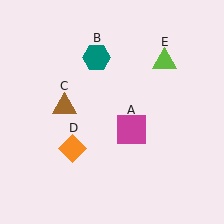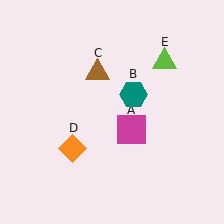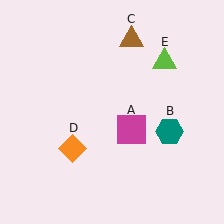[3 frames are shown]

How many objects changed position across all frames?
2 objects changed position: teal hexagon (object B), brown triangle (object C).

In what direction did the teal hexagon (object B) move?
The teal hexagon (object B) moved down and to the right.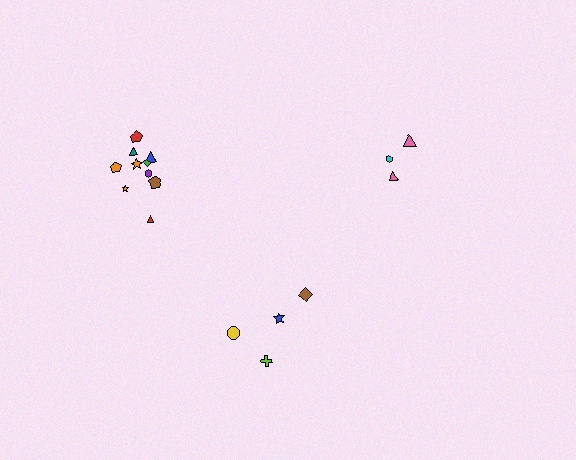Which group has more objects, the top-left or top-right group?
The top-left group.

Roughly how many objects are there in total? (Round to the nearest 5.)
Roughly 15 objects in total.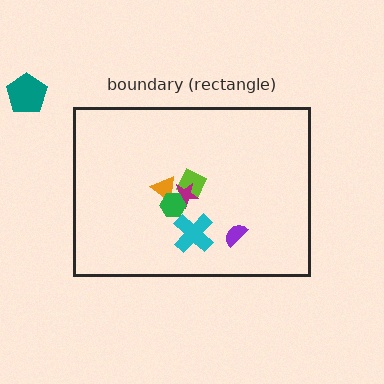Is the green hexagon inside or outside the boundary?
Inside.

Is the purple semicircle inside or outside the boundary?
Inside.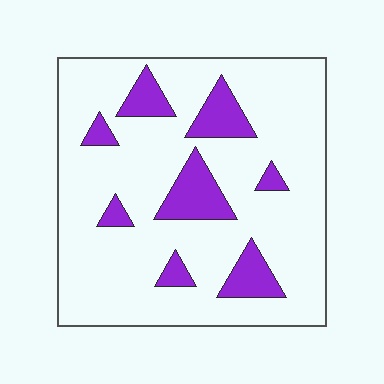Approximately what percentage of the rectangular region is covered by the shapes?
Approximately 15%.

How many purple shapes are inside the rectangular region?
8.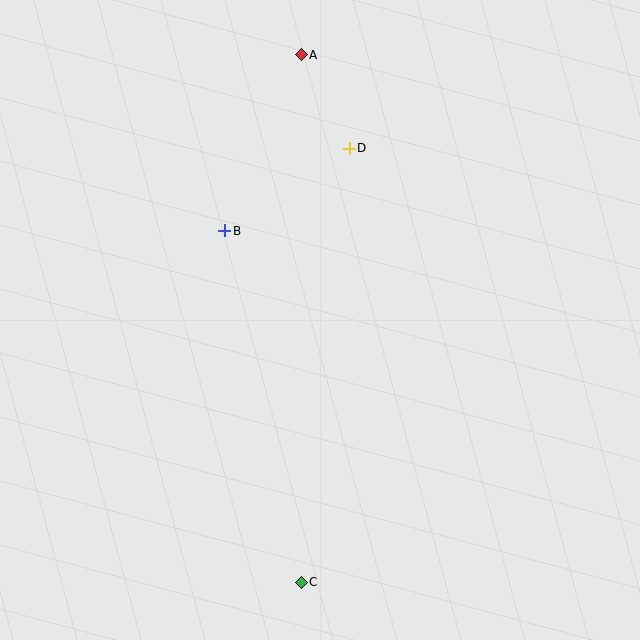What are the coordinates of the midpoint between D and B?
The midpoint between D and B is at (287, 190).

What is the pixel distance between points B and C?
The distance between B and C is 360 pixels.